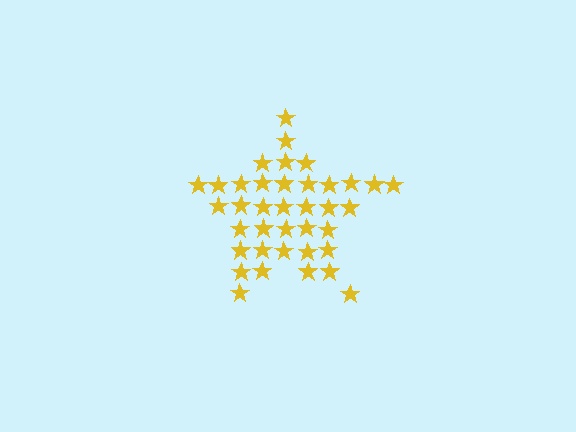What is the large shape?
The large shape is a star.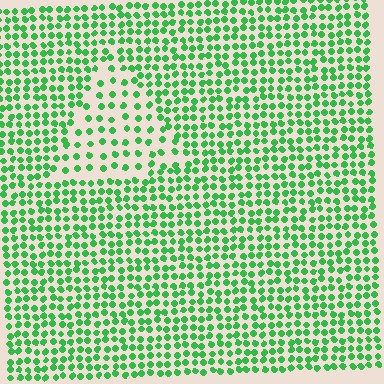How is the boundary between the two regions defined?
The boundary is defined by a change in element density (approximately 1.9x ratio). All elements are the same color, size, and shape.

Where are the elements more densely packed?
The elements are more densely packed outside the triangle boundary.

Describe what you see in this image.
The image contains small green elements arranged at two different densities. A triangle-shaped region is visible where the elements are less densely packed than the surrounding area.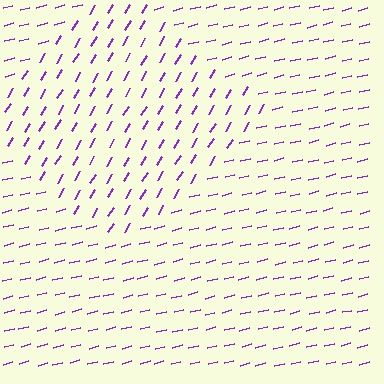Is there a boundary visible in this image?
Yes, there is a texture boundary formed by a change in line orientation.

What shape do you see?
I see a diamond.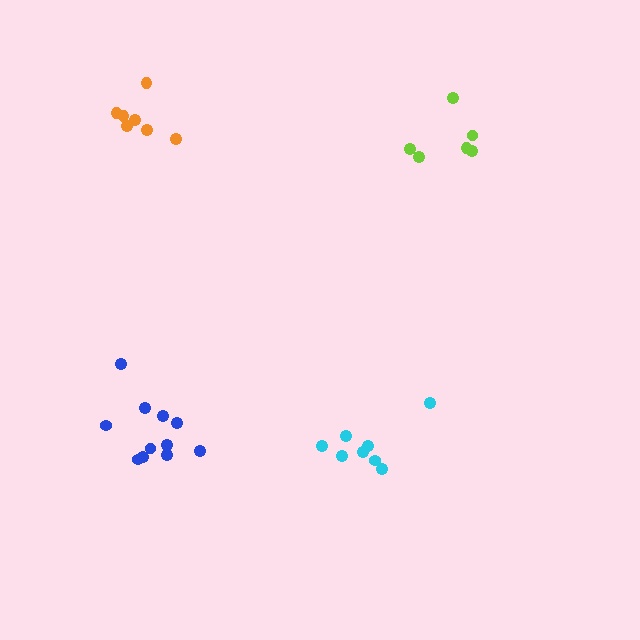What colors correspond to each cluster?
The clusters are colored: blue, orange, lime, cyan.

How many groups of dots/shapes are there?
There are 4 groups.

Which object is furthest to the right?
The lime cluster is rightmost.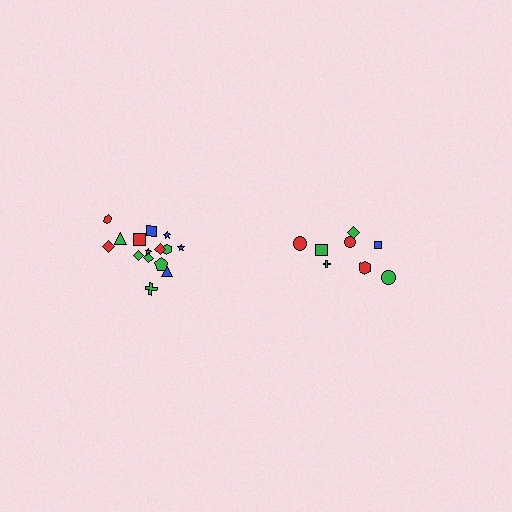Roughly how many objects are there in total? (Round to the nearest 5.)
Roughly 25 objects in total.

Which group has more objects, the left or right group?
The left group.